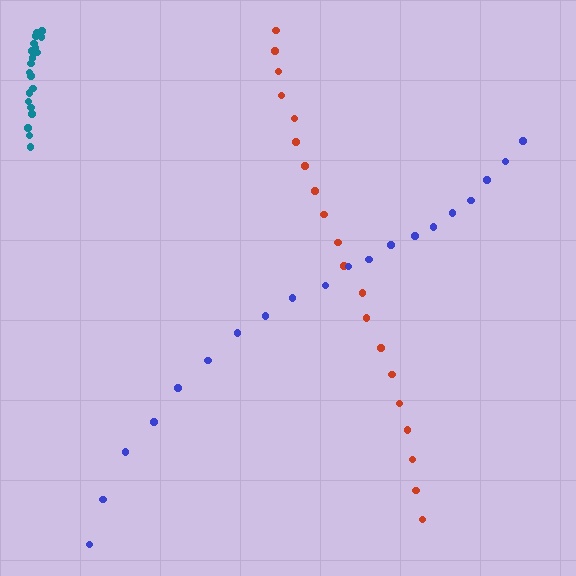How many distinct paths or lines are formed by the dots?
There are 3 distinct paths.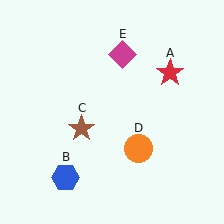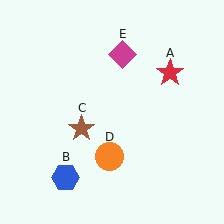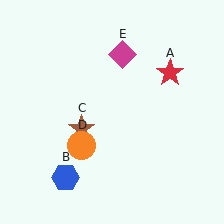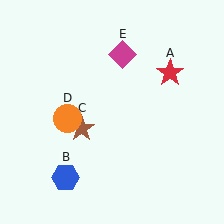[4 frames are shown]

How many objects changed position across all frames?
1 object changed position: orange circle (object D).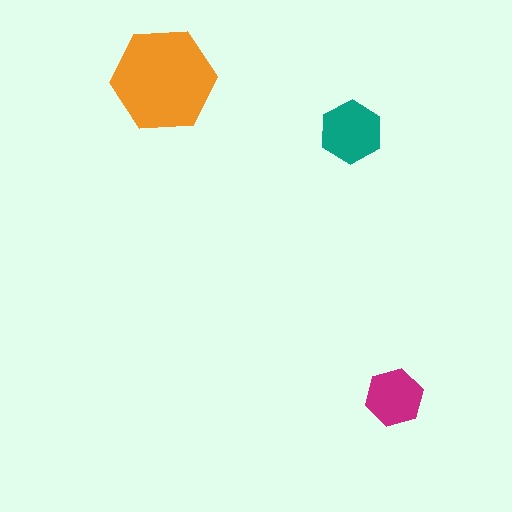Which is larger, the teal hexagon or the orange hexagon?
The orange one.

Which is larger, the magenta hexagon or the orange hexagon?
The orange one.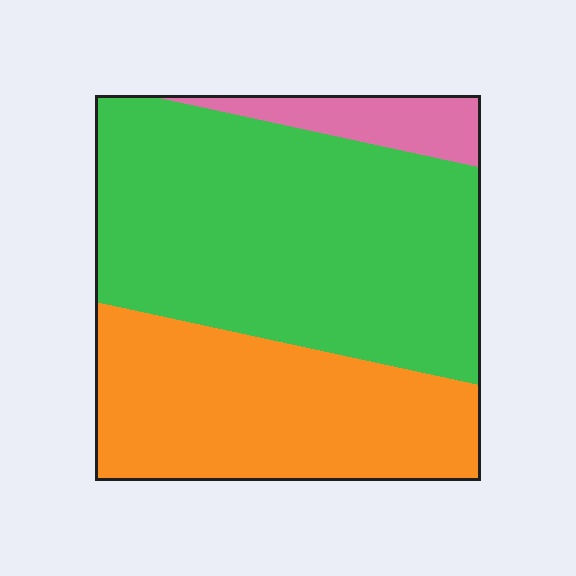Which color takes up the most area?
Green, at roughly 55%.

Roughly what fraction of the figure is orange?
Orange covers roughly 35% of the figure.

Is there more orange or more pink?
Orange.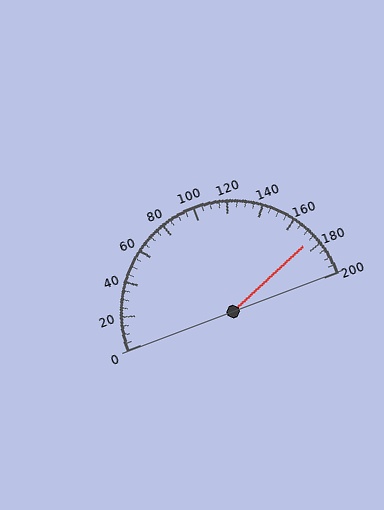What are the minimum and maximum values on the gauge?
The gauge ranges from 0 to 200.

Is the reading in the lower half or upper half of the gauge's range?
The reading is in the upper half of the range (0 to 200).